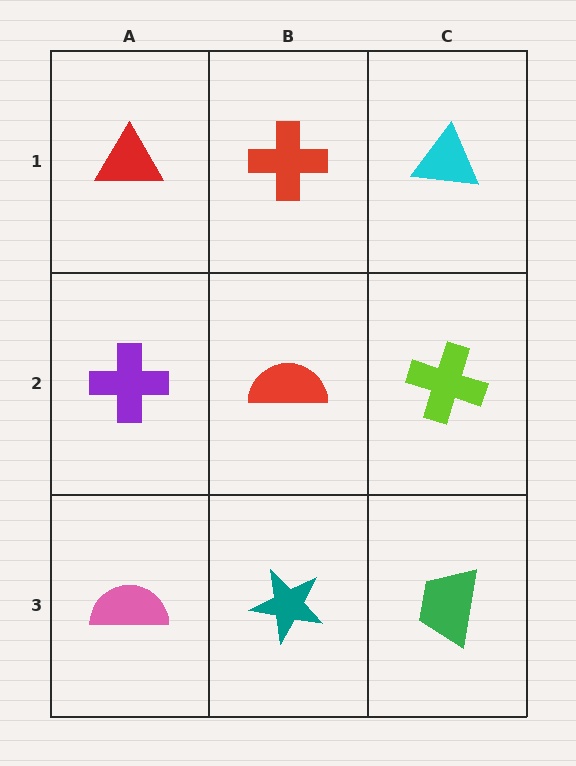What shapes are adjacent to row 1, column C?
A lime cross (row 2, column C), a red cross (row 1, column B).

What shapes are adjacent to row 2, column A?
A red triangle (row 1, column A), a pink semicircle (row 3, column A), a red semicircle (row 2, column B).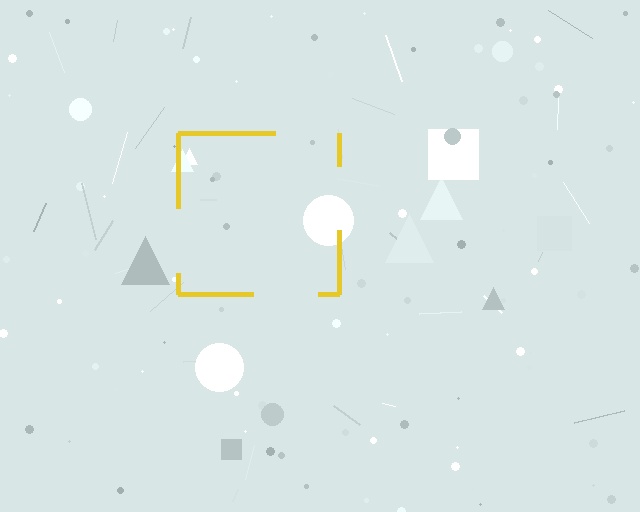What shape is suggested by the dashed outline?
The dashed outline suggests a square.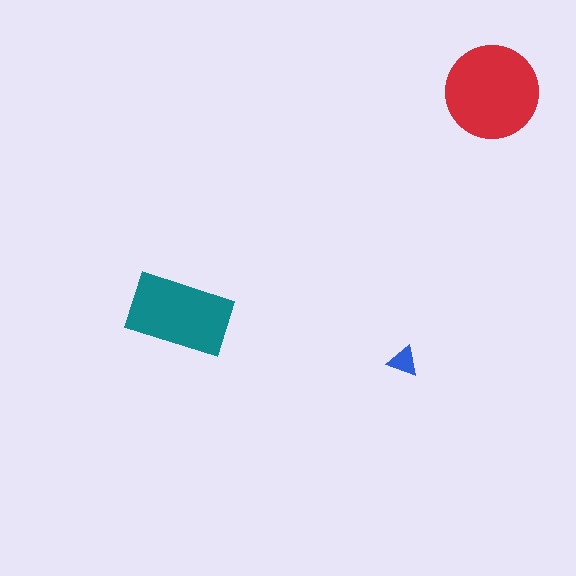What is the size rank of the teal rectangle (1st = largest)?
2nd.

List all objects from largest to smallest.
The red circle, the teal rectangle, the blue triangle.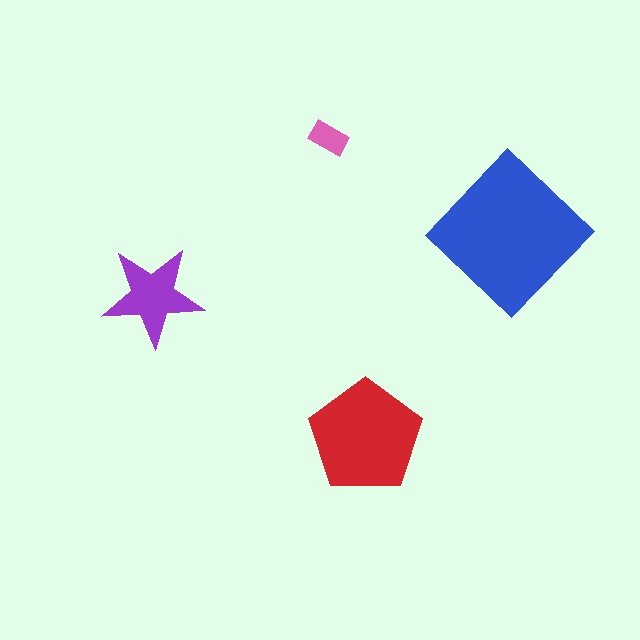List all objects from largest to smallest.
The blue diamond, the red pentagon, the purple star, the pink rectangle.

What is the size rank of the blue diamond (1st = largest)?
1st.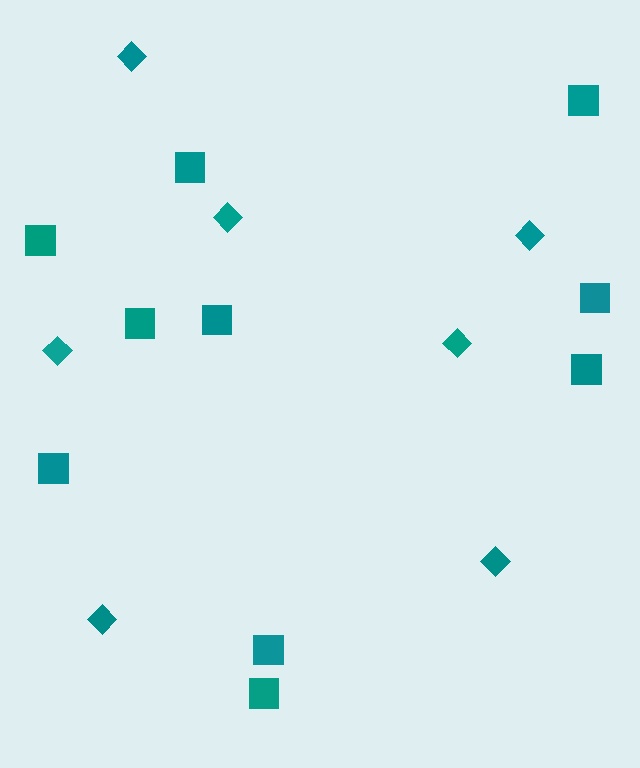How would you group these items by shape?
There are 2 groups: one group of squares (10) and one group of diamonds (7).